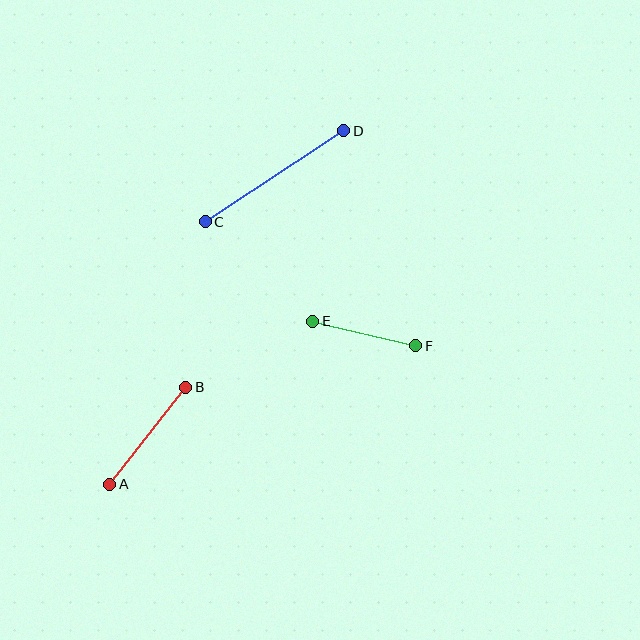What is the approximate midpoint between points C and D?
The midpoint is at approximately (275, 176) pixels.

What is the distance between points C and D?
The distance is approximately 166 pixels.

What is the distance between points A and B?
The distance is approximately 123 pixels.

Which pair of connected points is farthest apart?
Points C and D are farthest apart.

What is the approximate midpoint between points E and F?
The midpoint is at approximately (364, 334) pixels.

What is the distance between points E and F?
The distance is approximately 106 pixels.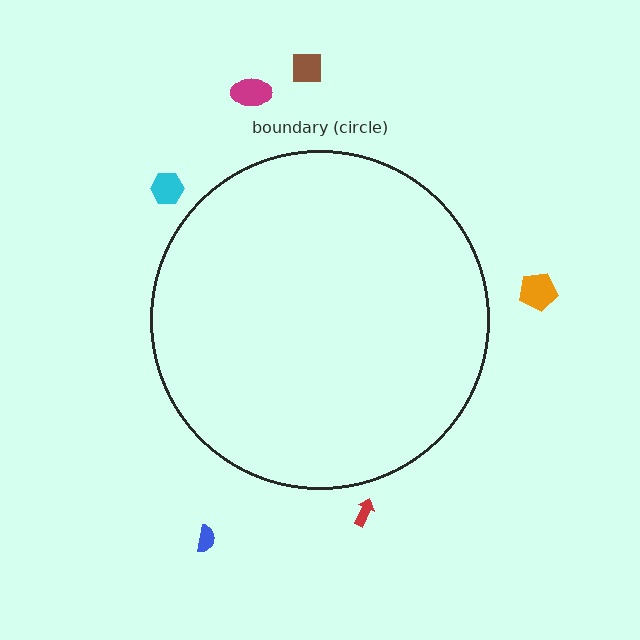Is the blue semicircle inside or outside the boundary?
Outside.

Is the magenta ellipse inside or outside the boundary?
Outside.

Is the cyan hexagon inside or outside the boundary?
Outside.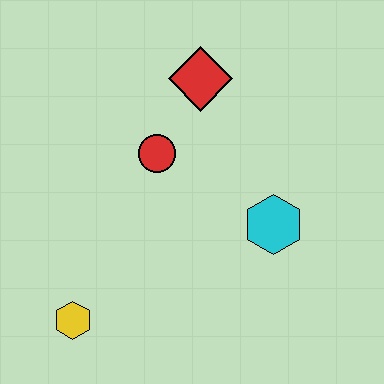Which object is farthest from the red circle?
The yellow hexagon is farthest from the red circle.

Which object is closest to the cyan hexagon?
The red circle is closest to the cyan hexagon.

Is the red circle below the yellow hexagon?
No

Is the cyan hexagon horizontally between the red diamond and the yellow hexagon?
No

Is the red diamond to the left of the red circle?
No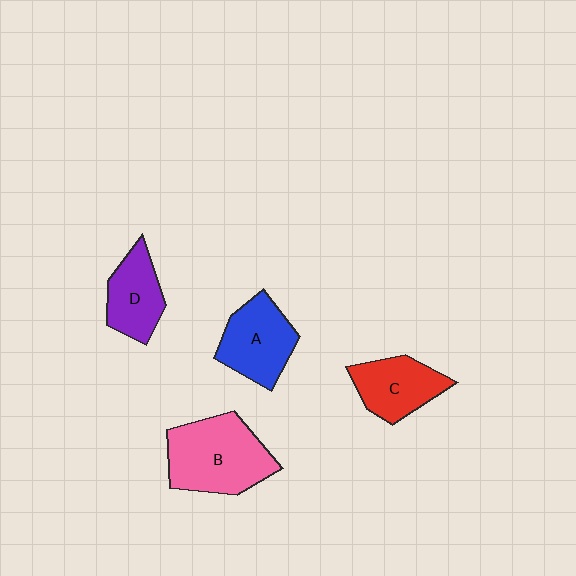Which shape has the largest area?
Shape B (pink).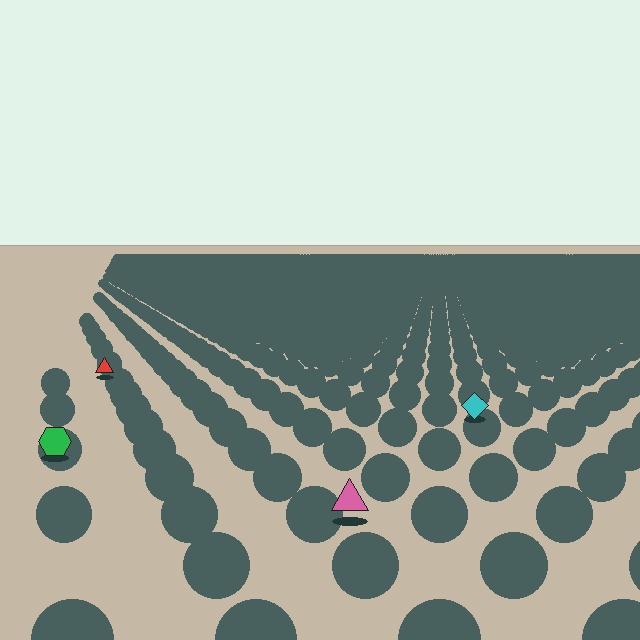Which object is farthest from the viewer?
The red triangle is farthest from the viewer. It appears smaller and the ground texture around it is denser.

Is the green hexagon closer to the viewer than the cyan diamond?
Yes. The green hexagon is closer — you can tell from the texture gradient: the ground texture is coarser near it.